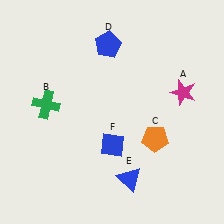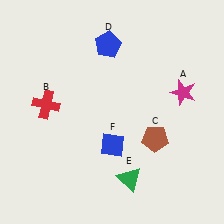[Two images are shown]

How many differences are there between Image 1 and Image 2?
There are 3 differences between the two images.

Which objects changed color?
B changed from green to red. C changed from orange to brown. E changed from blue to green.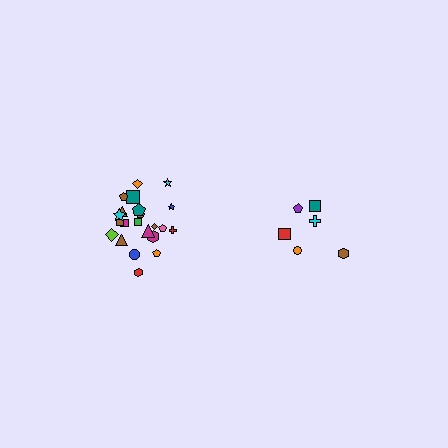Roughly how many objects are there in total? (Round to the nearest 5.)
Roughly 30 objects in total.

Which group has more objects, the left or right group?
The left group.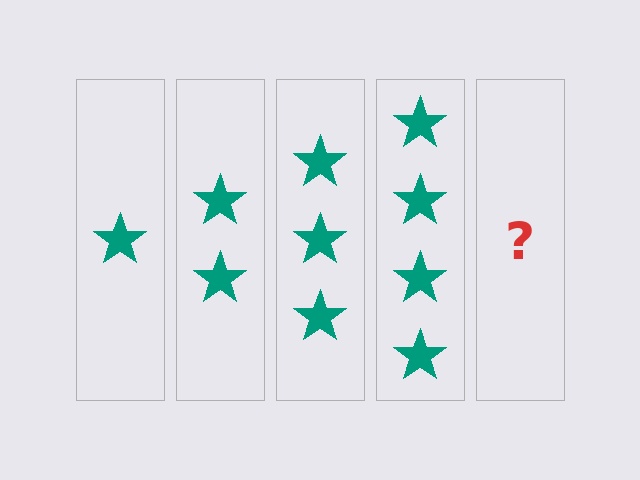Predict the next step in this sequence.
The next step is 5 stars.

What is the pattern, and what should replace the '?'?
The pattern is that each step adds one more star. The '?' should be 5 stars.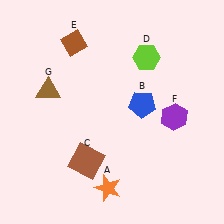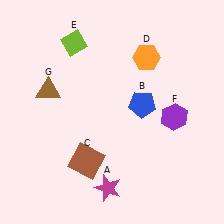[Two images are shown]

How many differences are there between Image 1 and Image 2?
There are 3 differences between the two images.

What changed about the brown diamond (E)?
In Image 1, E is brown. In Image 2, it changed to lime.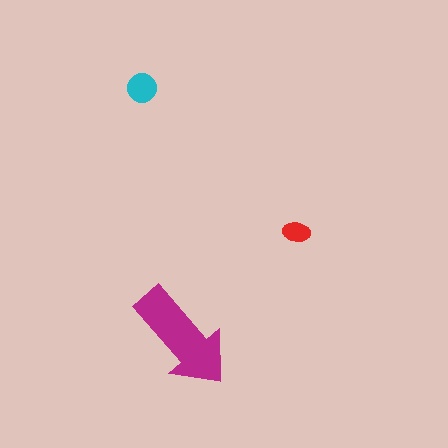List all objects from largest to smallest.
The magenta arrow, the cyan circle, the red ellipse.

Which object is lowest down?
The magenta arrow is bottommost.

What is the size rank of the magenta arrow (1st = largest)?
1st.